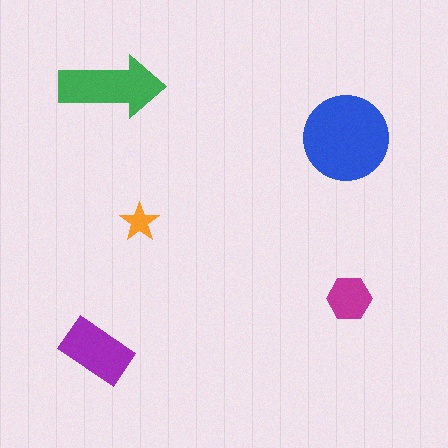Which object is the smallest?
The orange star.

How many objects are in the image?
There are 5 objects in the image.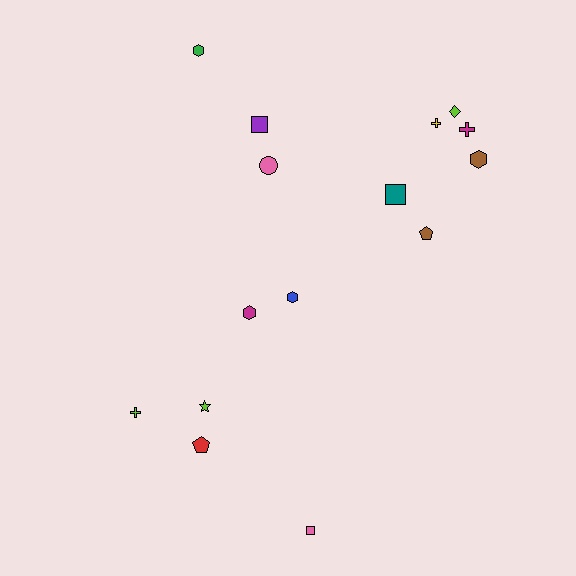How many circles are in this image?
There is 1 circle.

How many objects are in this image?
There are 15 objects.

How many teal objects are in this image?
There is 1 teal object.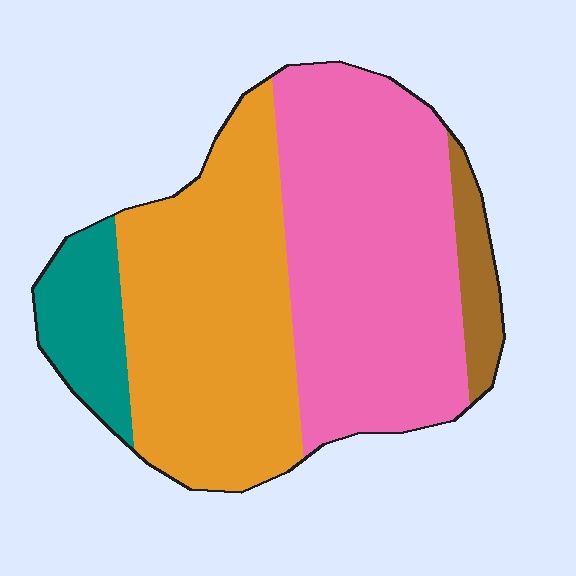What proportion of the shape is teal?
Teal takes up about one tenth (1/10) of the shape.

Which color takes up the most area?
Pink, at roughly 45%.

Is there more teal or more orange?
Orange.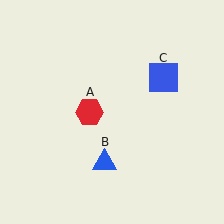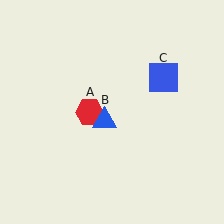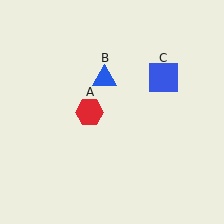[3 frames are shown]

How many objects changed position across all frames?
1 object changed position: blue triangle (object B).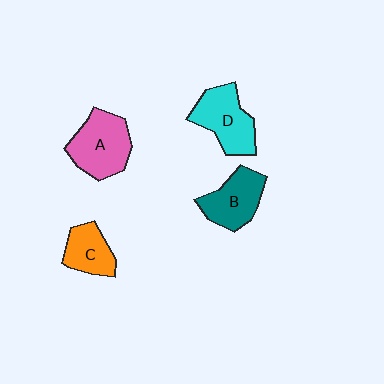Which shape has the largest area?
Shape A (pink).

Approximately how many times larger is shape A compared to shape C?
Approximately 1.6 times.